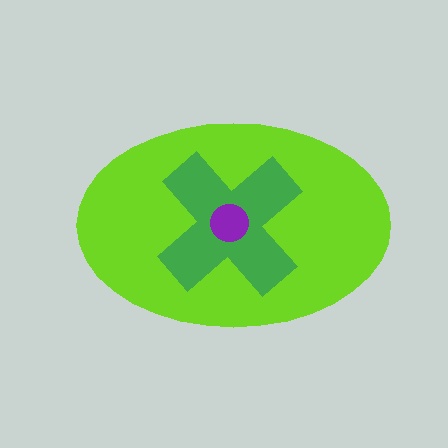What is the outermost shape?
The lime ellipse.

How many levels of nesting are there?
3.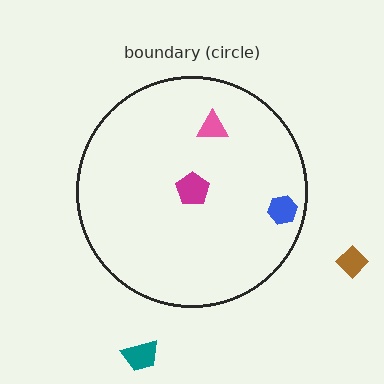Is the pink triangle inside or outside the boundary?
Inside.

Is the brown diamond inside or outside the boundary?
Outside.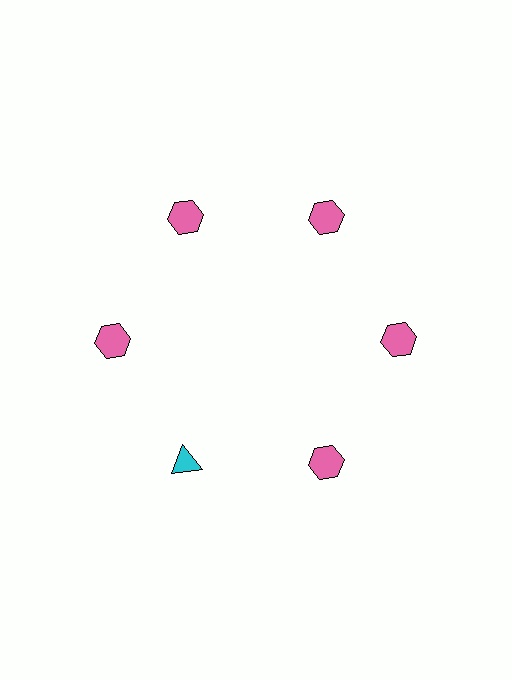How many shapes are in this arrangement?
There are 6 shapes arranged in a ring pattern.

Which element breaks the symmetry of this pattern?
The cyan triangle at roughly the 7 o'clock position breaks the symmetry. All other shapes are pink hexagons.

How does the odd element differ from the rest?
It differs in both color (cyan instead of pink) and shape (triangle instead of hexagon).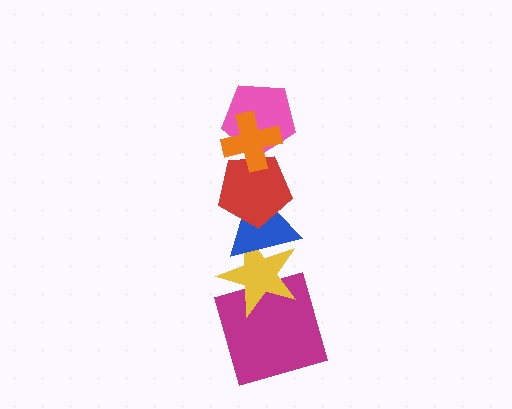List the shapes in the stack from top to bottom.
From top to bottom: the orange cross, the pink pentagon, the red pentagon, the blue triangle, the yellow star, the magenta square.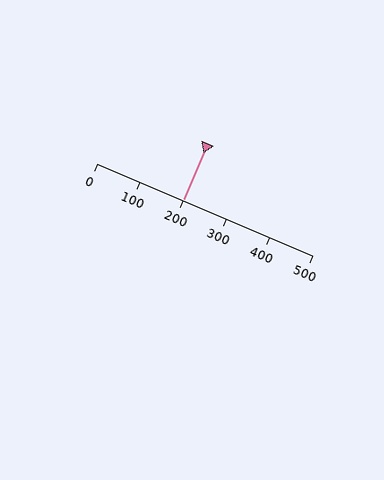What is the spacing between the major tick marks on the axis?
The major ticks are spaced 100 apart.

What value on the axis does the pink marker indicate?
The marker indicates approximately 200.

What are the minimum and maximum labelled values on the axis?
The axis runs from 0 to 500.